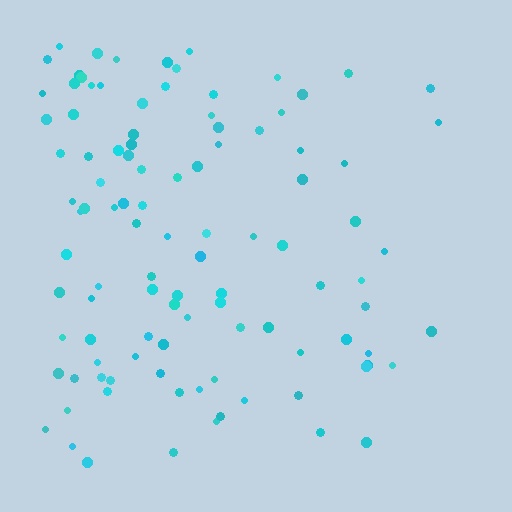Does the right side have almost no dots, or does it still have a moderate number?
Still a moderate number, just noticeably fewer than the left.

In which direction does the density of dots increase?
From right to left, with the left side densest.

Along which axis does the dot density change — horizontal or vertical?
Horizontal.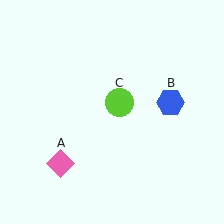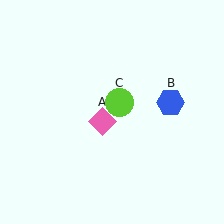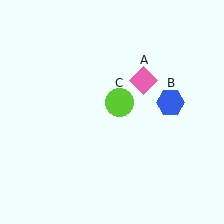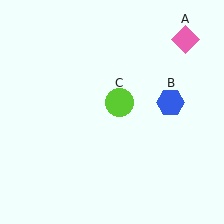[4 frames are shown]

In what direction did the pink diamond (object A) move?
The pink diamond (object A) moved up and to the right.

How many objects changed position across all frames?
1 object changed position: pink diamond (object A).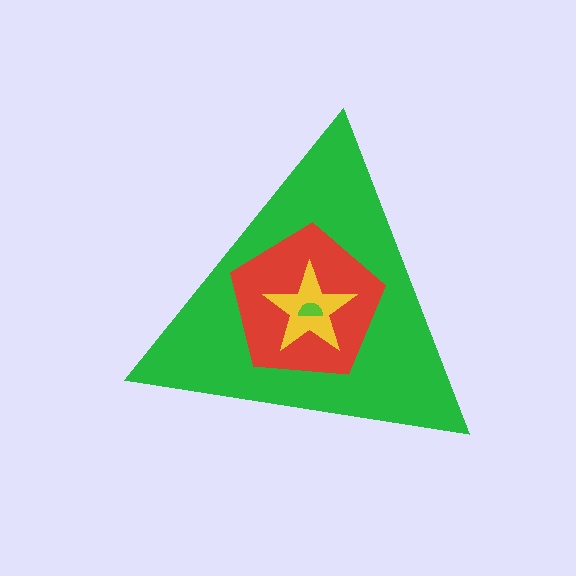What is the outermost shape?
The green triangle.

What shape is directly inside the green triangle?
The red pentagon.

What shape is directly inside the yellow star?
The lime semicircle.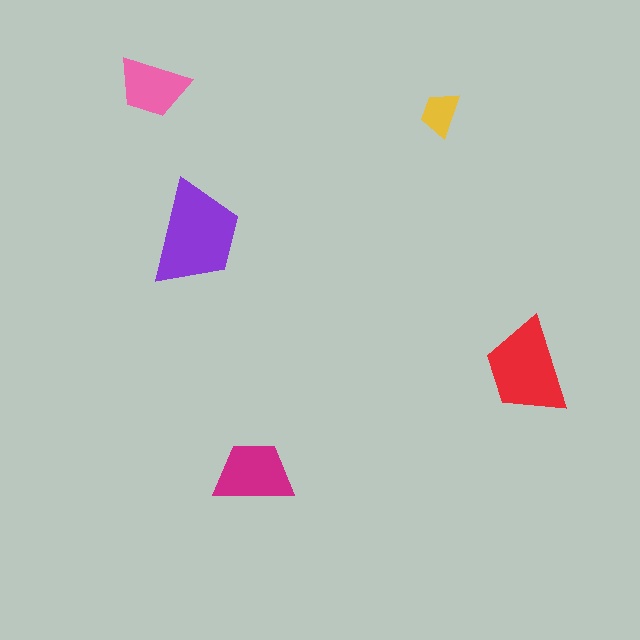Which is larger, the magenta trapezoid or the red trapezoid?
The red one.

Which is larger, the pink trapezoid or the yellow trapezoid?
The pink one.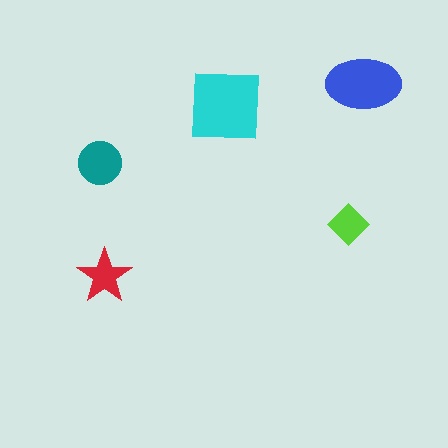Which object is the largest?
The cyan square.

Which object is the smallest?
The lime diamond.